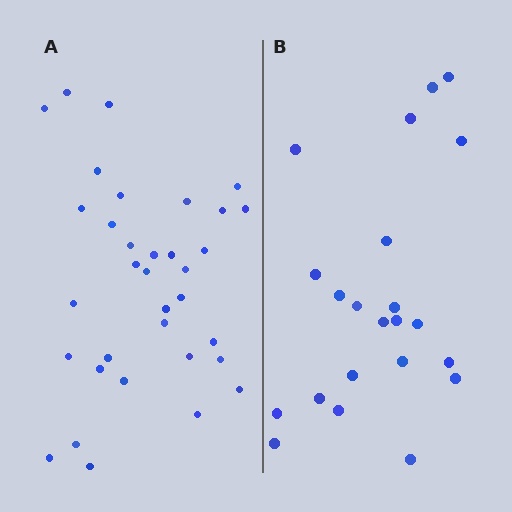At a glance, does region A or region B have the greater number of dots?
Region A (the left region) has more dots.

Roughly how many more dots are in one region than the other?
Region A has roughly 12 or so more dots than region B.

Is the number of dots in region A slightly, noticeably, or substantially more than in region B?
Region A has substantially more. The ratio is roughly 1.5 to 1.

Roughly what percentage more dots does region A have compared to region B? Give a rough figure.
About 55% more.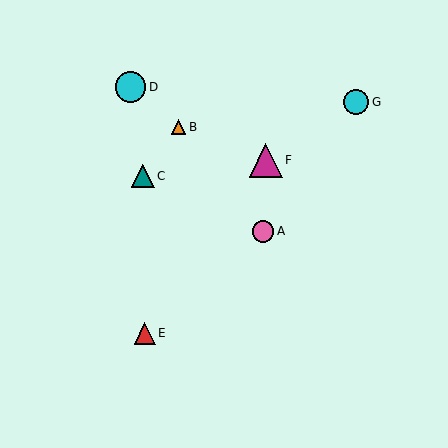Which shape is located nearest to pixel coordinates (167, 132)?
The orange triangle (labeled B) at (179, 127) is nearest to that location.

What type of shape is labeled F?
Shape F is a magenta triangle.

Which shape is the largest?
The magenta triangle (labeled F) is the largest.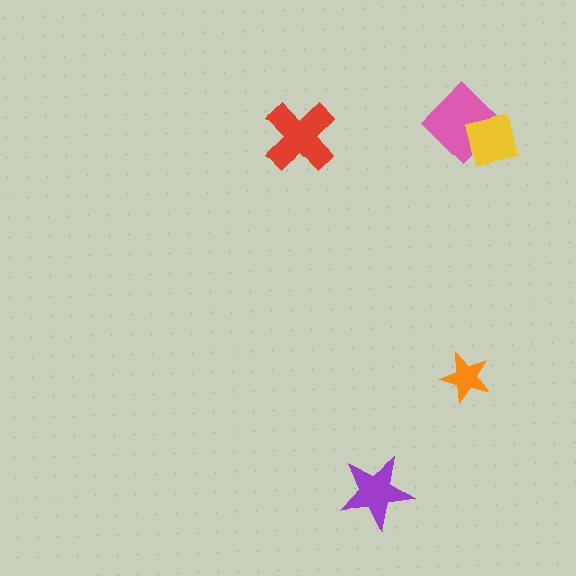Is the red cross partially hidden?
No, no other shape covers it.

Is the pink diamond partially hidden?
Yes, it is partially covered by another shape.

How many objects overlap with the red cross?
0 objects overlap with the red cross.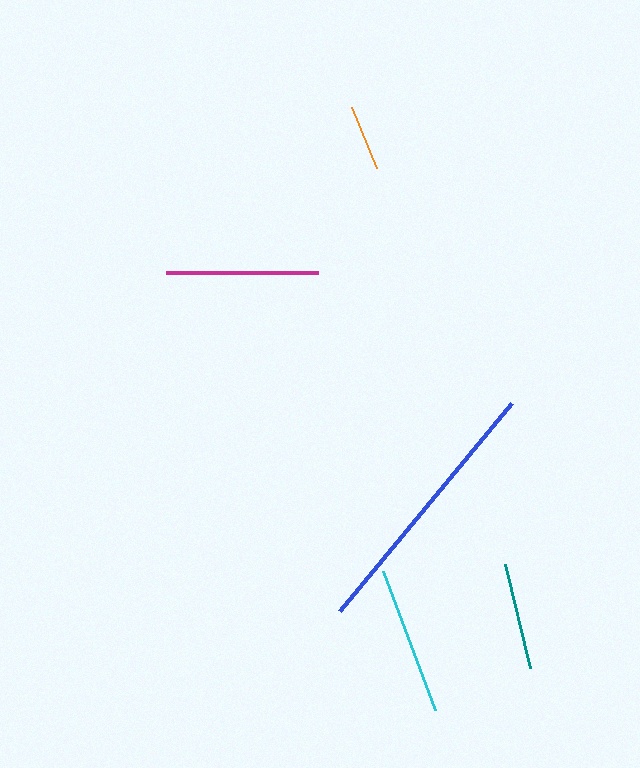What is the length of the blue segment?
The blue segment is approximately 269 pixels long.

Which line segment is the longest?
The blue line is the longest at approximately 269 pixels.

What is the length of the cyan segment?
The cyan segment is approximately 148 pixels long.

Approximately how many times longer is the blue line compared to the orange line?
The blue line is approximately 4.1 times the length of the orange line.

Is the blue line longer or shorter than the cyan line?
The blue line is longer than the cyan line.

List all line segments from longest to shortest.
From longest to shortest: blue, magenta, cyan, teal, orange.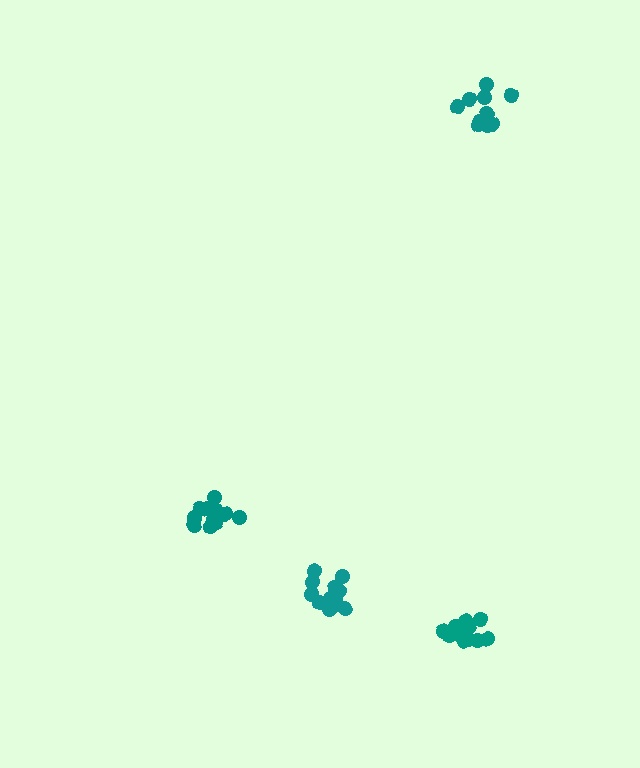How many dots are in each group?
Group 1: 10 dots, Group 2: 13 dots, Group 3: 15 dots, Group 4: 15 dots (53 total).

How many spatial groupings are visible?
There are 4 spatial groupings.